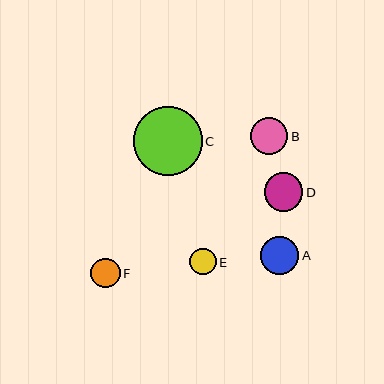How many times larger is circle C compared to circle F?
Circle C is approximately 2.4 times the size of circle F.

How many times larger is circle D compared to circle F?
Circle D is approximately 1.3 times the size of circle F.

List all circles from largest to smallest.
From largest to smallest: C, A, D, B, F, E.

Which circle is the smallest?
Circle E is the smallest with a size of approximately 26 pixels.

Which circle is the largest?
Circle C is the largest with a size of approximately 69 pixels.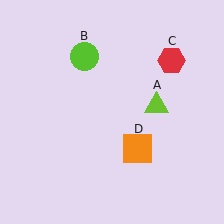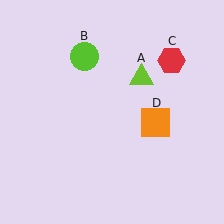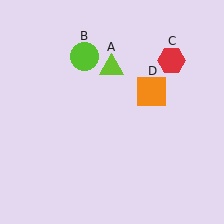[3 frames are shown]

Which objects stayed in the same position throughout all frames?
Lime circle (object B) and red hexagon (object C) remained stationary.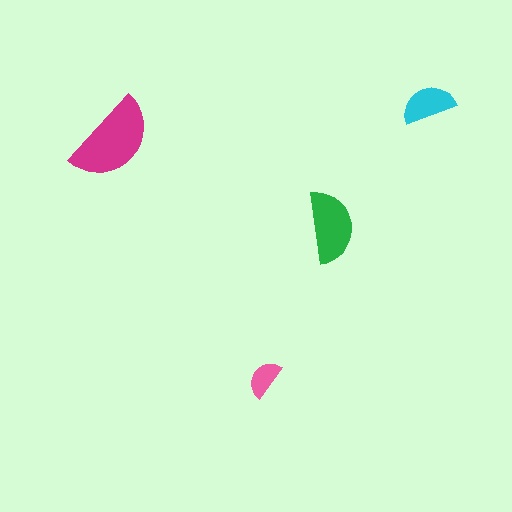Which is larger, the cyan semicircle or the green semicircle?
The green one.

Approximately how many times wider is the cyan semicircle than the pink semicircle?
About 1.5 times wider.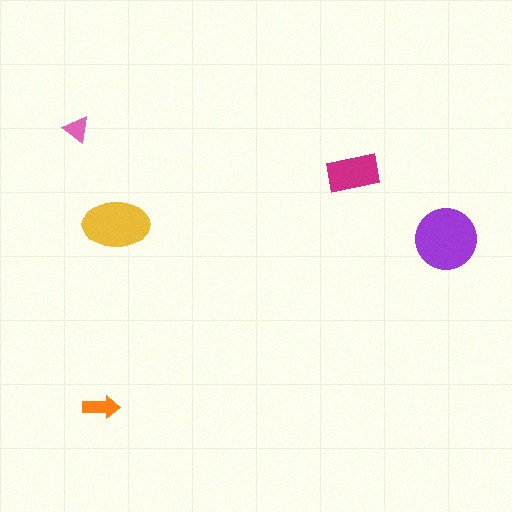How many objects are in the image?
There are 5 objects in the image.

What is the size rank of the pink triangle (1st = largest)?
5th.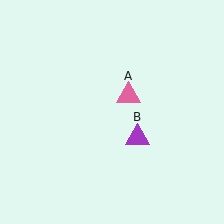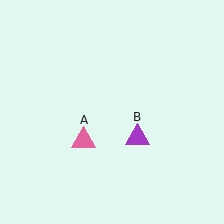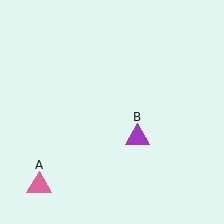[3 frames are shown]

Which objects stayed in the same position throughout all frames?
Purple triangle (object B) remained stationary.